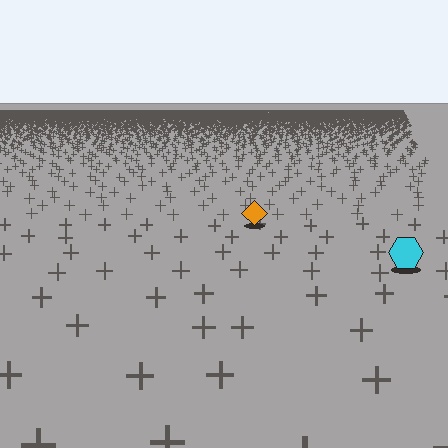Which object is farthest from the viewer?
The orange diamond is farthest from the viewer. It appears smaller and the ground texture around it is denser.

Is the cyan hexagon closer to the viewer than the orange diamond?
Yes. The cyan hexagon is closer — you can tell from the texture gradient: the ground texture is coarser near it.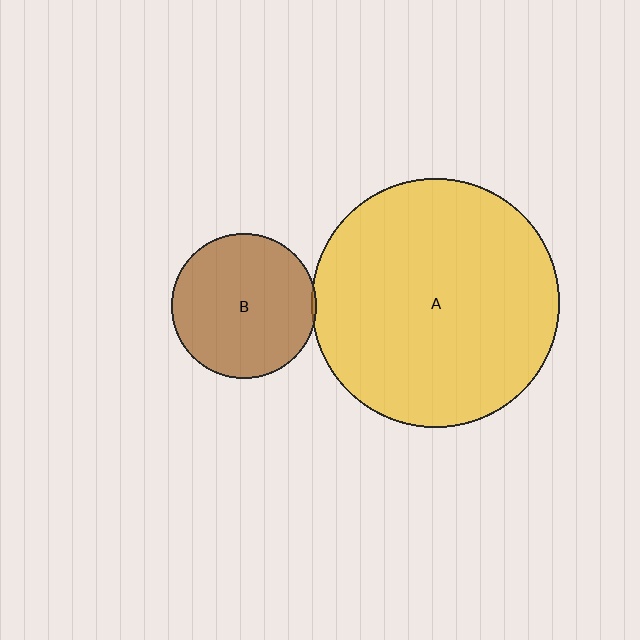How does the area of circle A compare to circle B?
Approximately 2.9 times.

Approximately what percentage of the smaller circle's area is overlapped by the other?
Approximately 5%.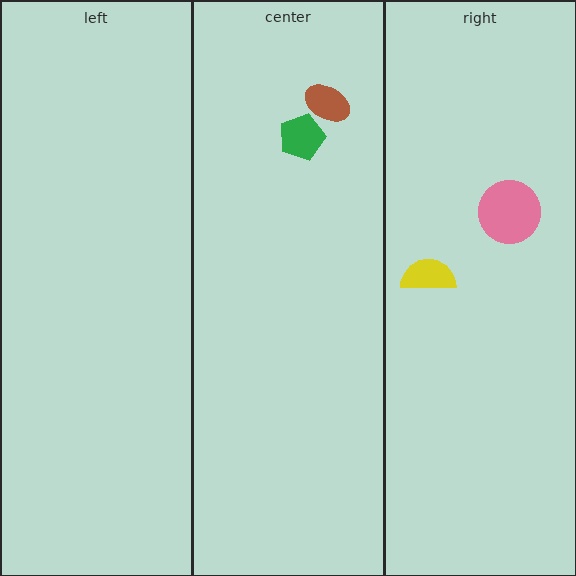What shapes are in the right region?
The pink circle, the yellow semicircle.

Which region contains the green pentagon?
The center region.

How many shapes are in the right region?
2.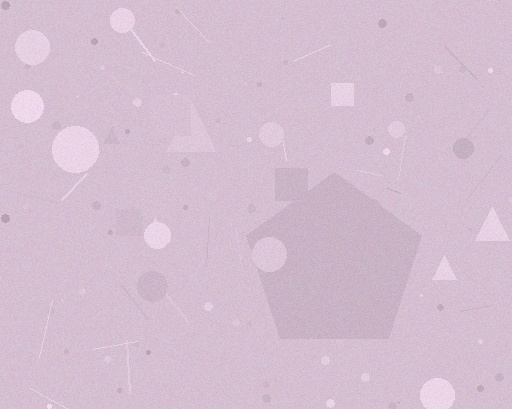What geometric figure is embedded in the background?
A pentagon is embedded in the background.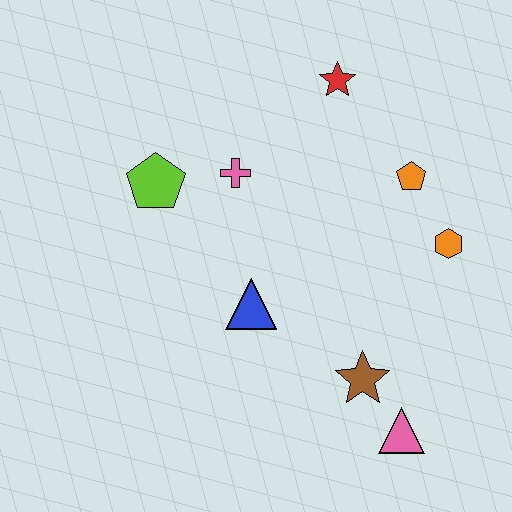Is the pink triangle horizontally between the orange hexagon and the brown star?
Yes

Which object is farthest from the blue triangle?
The red star is farthest from the blue triangle.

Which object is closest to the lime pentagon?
The pink cross is closest to the lime pentagon.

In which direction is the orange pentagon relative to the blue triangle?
The orange pentagon is to the right of the blue triangle.